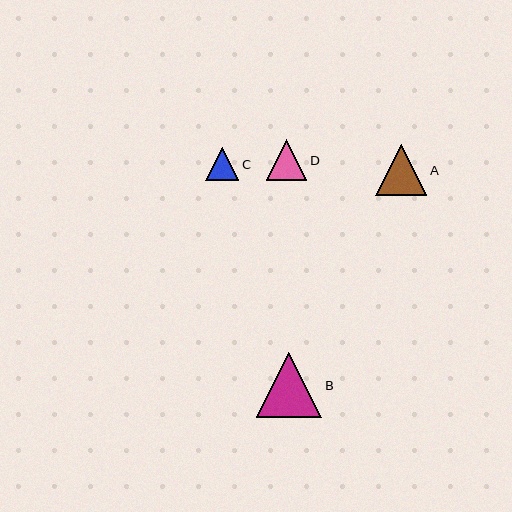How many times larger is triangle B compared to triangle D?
Triangle B is approximately 1.6 times the size of triangle D.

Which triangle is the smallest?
Triangle C is the smallest with a size of approximately 33 pixels.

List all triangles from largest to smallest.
From largest to smallest: B, A, D, C.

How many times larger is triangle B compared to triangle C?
Triangle B is approximately 2.0 times the size of triangle C.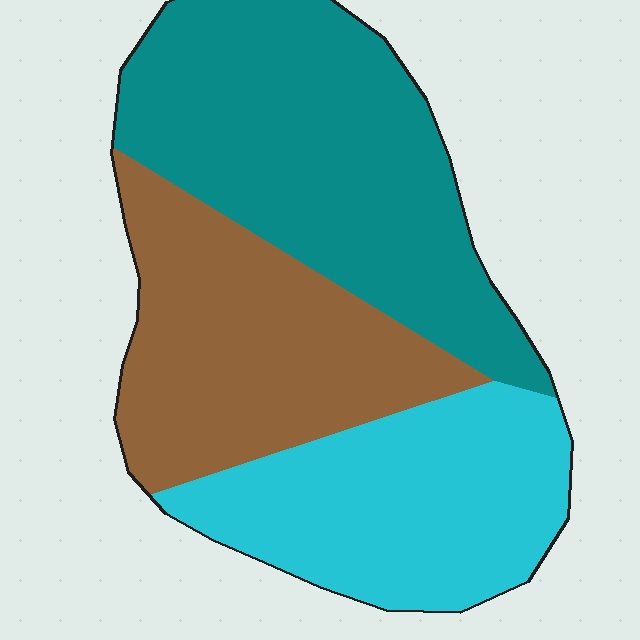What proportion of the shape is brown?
Brown takes up about one third (1/3) of the shape.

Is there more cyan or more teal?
Teal.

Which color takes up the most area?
Teal, at roughly 40%.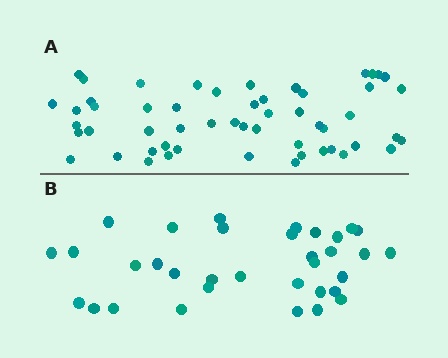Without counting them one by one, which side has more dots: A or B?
Region A (the top region) has more dots.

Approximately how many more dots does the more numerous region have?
Region A has approximately 20 more dots than region B.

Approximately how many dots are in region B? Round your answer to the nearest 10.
About 30 dots. (The exact count is 34, which rounds to 30.)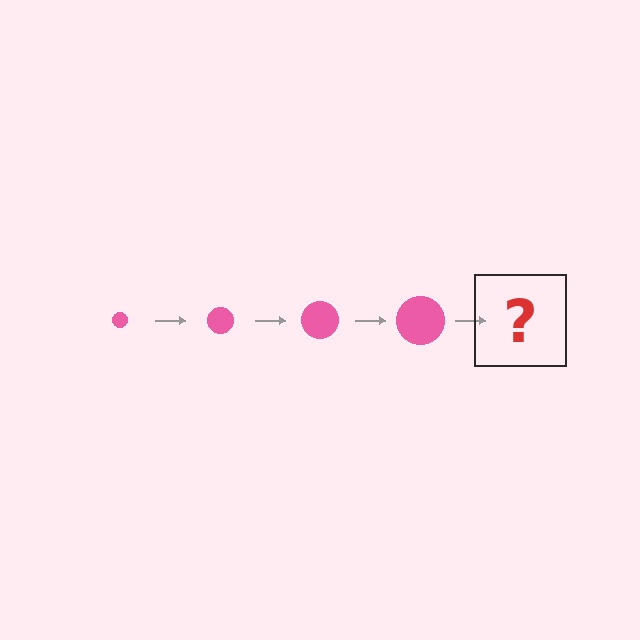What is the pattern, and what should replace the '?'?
The pattern is that the circle gets progressively larger each step. The '?' should be a pink circle, larger than the previous one.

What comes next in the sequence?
The next element should be a pink circle, larger than the previous one.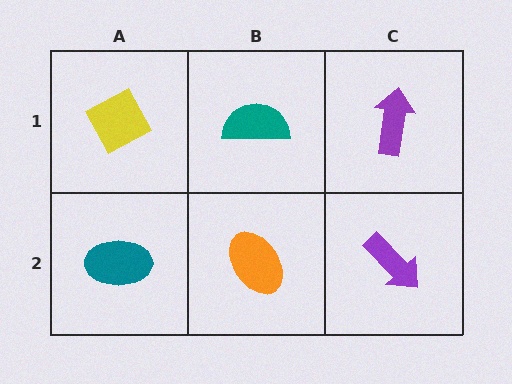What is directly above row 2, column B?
A teal semicircle.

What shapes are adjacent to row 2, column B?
A teal semicircle (row 1, column B), a teal ellipse (row 2, column A), a purple arrow (row 2, column C).